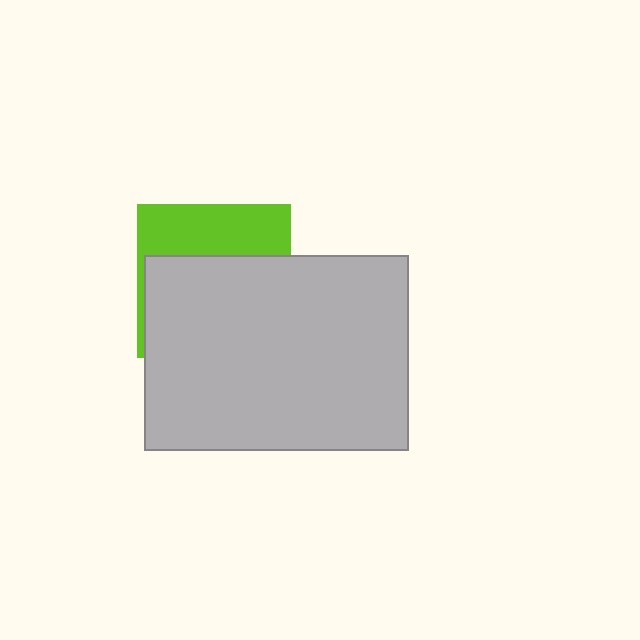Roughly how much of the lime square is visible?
A small part of it is visible (roughly 36%).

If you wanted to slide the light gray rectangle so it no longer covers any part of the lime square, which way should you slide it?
Slide it down — that is the most direct way to separate the two shapes.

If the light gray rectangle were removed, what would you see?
You would see the complete lime square.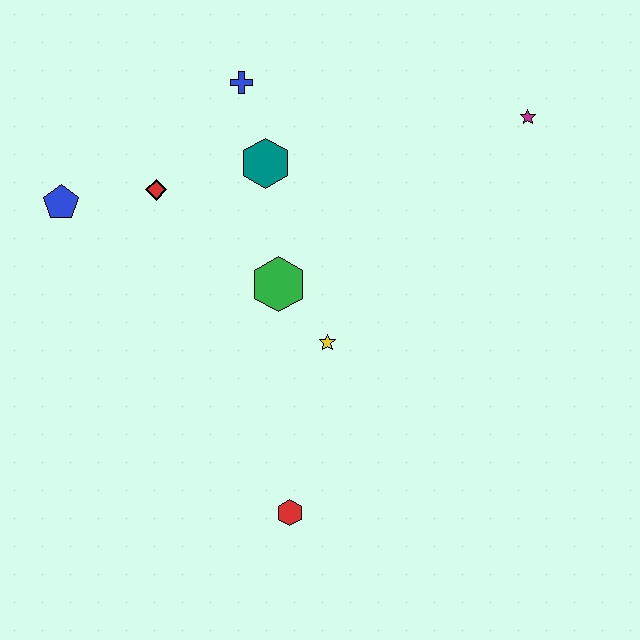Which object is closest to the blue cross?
The teal hexagon is closest to the blue cross.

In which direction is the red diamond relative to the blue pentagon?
The red diamond is to the right of the blue pentagon.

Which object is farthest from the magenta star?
The blue pentagon is farthest from the magenta star.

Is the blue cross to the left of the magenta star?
Yes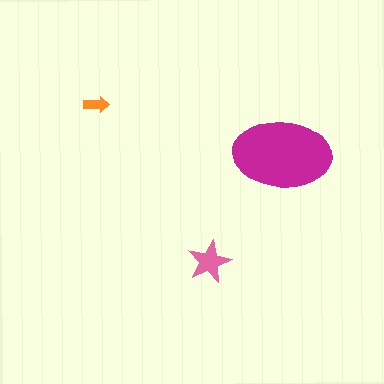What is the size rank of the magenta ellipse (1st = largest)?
1st.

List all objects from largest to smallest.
The magenta ellipse, the pink star, the orange arrow.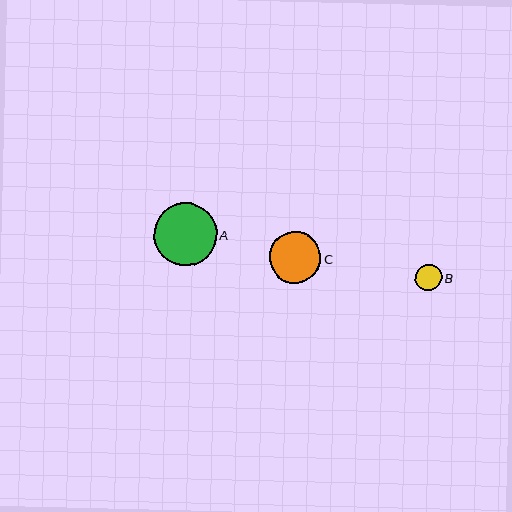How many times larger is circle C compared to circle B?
Circle C is approximately 1.9 times the size of circle B.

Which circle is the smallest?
Circle B is the smallest with a size of approximately 27 pixels.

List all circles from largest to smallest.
From largest to smallest: A, C, B.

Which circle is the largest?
Circle A is the largest with a size of approximately 63 pixels.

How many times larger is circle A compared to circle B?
Circle A is approximately 2.3 times the size of circle B.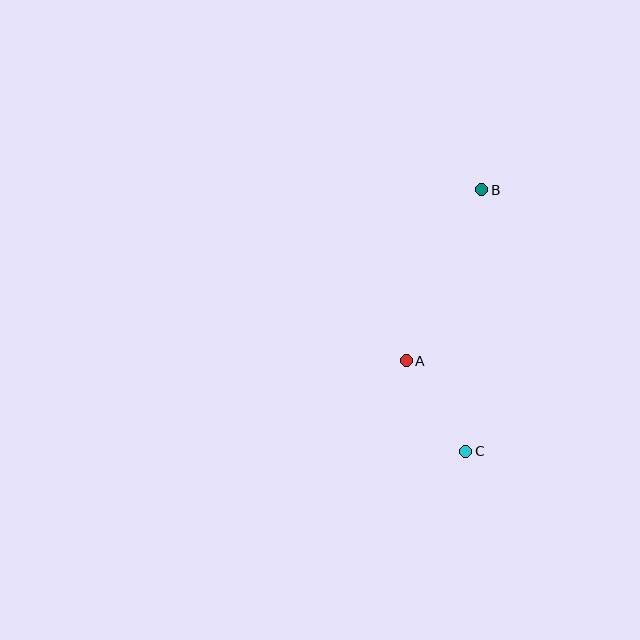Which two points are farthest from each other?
Points B and C are farthest from each other.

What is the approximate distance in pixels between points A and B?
The distance between A and B is approximately 187 pixels.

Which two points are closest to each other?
Points A and C are closest to each other.